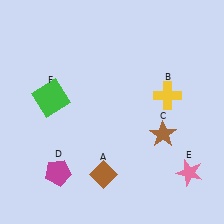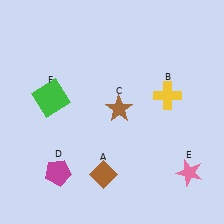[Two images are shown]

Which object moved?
The brown star (C) moved left.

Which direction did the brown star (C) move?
The brown star (C) moved left.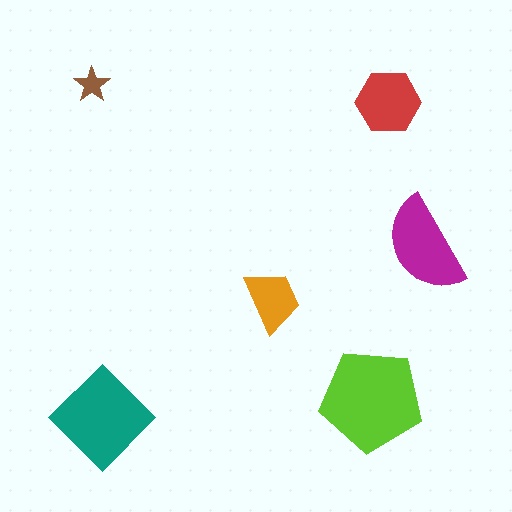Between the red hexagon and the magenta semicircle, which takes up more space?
The magenta semicircle.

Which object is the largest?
The lime pentagon.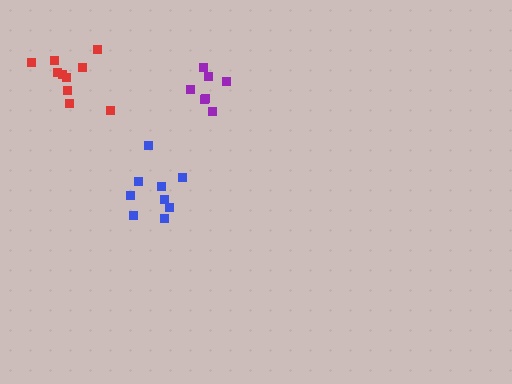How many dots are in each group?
Group 1: 7 dots, Group 2: 10 dots, Group 3: 9 dots (26 total).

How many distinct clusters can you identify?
There are 3 distinct clusters.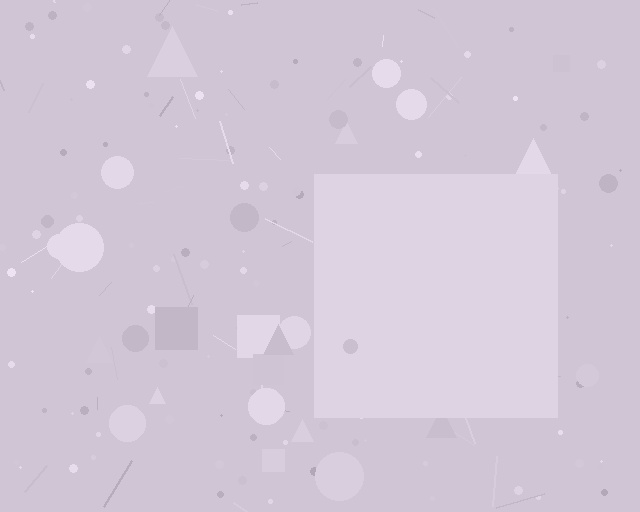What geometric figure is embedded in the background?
A square is embedded in the background.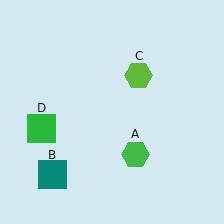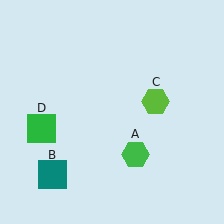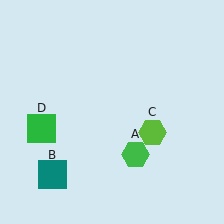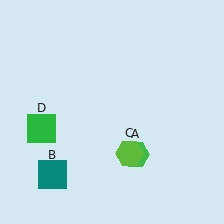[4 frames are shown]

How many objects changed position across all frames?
1 object changed position: lime hexagon (object C).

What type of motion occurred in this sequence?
The lime hexagon (object C) rotated clockwise around the center of the scene.